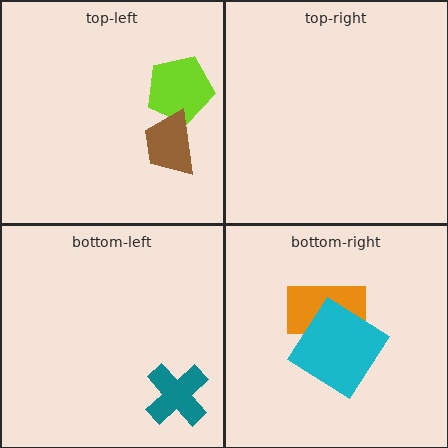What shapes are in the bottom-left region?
The teal cross.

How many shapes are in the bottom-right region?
2.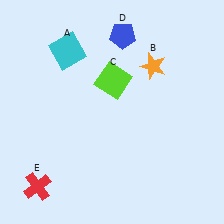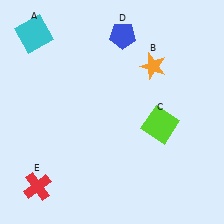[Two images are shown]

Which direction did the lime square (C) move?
The lime square (C) moved right.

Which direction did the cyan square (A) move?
The cyan square (A) moved left.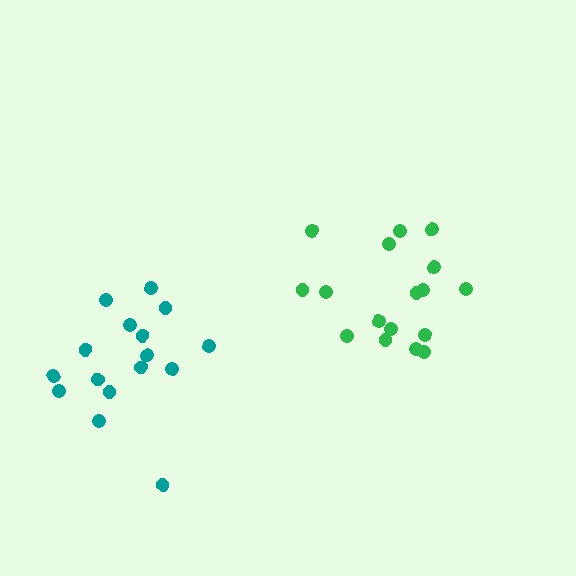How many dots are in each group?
Group 1: 17 dots, Group 2: 16 dots (33 total).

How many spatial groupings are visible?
There are 2 spatial groupings.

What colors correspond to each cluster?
The clusters are colored: green, teal.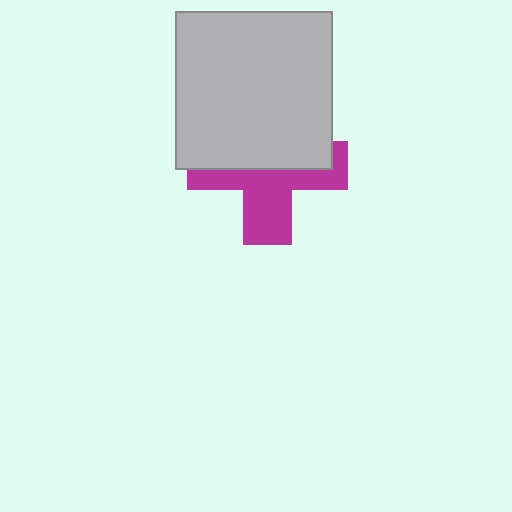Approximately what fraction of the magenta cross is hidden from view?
Roughly 52% of the magenta cross is hidden behind the light gray square.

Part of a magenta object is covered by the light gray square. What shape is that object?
It is a cross.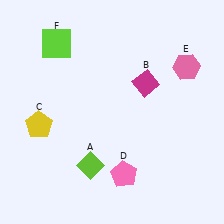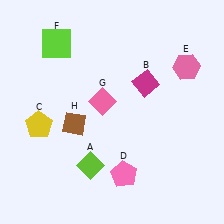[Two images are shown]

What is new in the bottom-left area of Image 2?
A brown diamond (H) was added in the bottom-left area of Image 2.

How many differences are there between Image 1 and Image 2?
There are 2 differences between the two images.